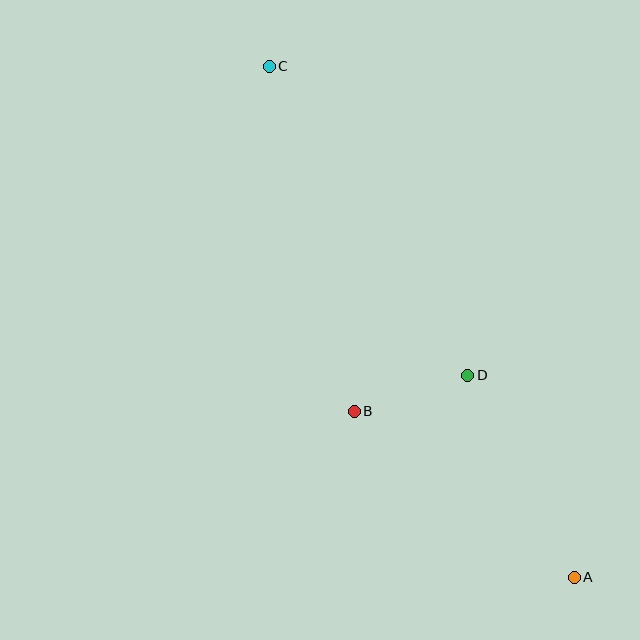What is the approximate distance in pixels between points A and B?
The distance between A and B is approximately 276 pixels.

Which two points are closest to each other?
Points B and D are closest to each other.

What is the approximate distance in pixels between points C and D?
The distance between C and D is approximately 367 pixels.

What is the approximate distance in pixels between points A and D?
The distance between A and D is approximately 229 pixels.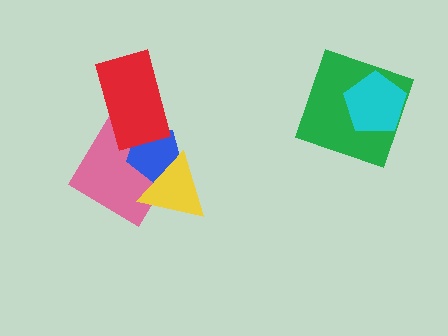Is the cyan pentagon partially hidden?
No, no other shape covers it.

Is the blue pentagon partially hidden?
Yes, it is partially covered by another shape.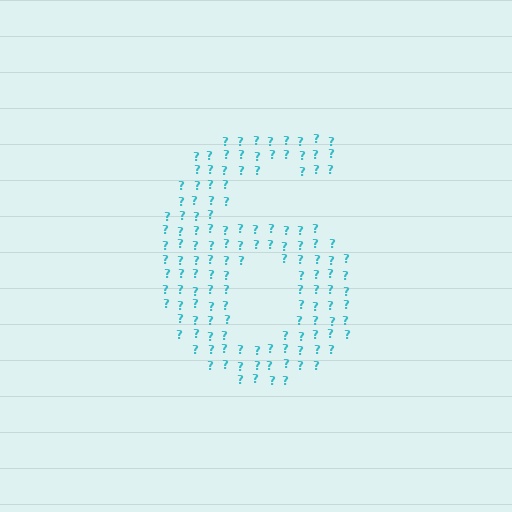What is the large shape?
The large shape is the digit 6.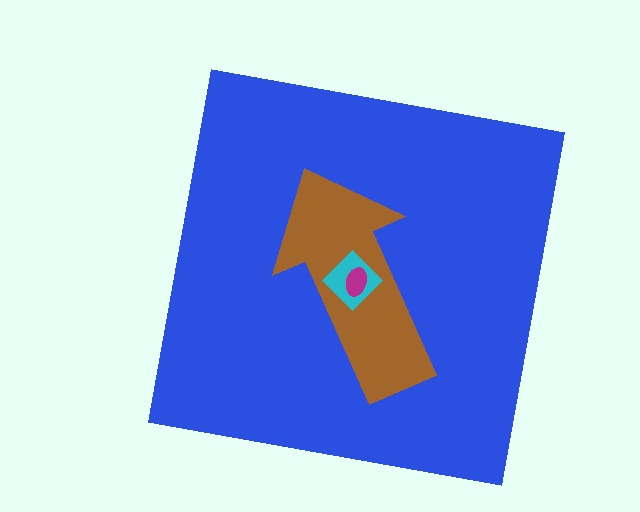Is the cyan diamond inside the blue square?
Yes.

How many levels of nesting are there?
4.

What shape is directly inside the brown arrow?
The cyan diamond.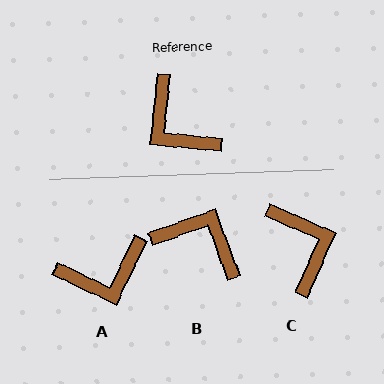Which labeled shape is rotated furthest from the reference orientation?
C, about 162 degrees away.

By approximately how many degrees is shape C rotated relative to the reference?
Approximately 162 degrees counter-clockwise.